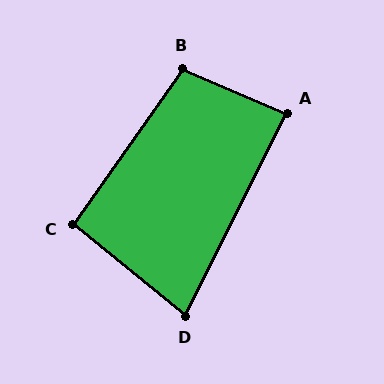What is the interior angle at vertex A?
Approximately 86 degrees (approximately right).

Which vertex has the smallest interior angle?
D, at approximately 78 degrees.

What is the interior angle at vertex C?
Approximately 94 degrees (approximately right).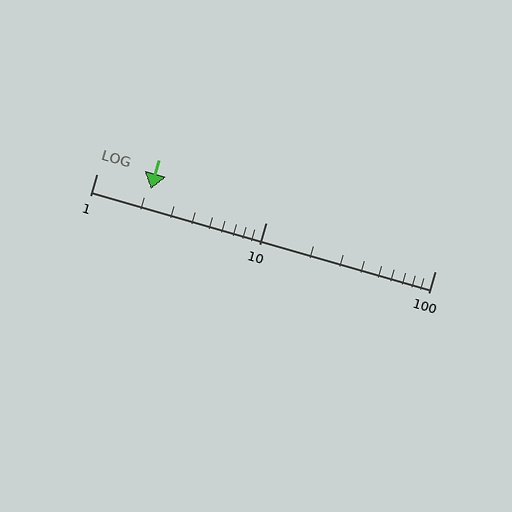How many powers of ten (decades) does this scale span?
The scale spans 2 decades, from 1 to 100.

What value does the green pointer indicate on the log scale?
The pointer indicates approximately 2.1.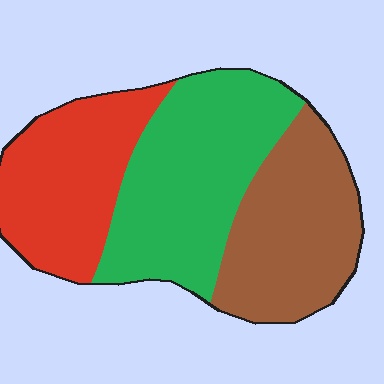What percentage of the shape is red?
Red covers around 30% of the shape.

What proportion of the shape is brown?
Brown takes up about one third (1/3) of the shape.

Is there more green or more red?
Green.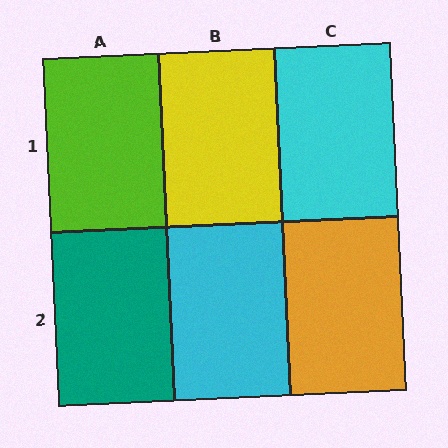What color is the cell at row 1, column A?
Lime.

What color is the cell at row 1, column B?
Yellow.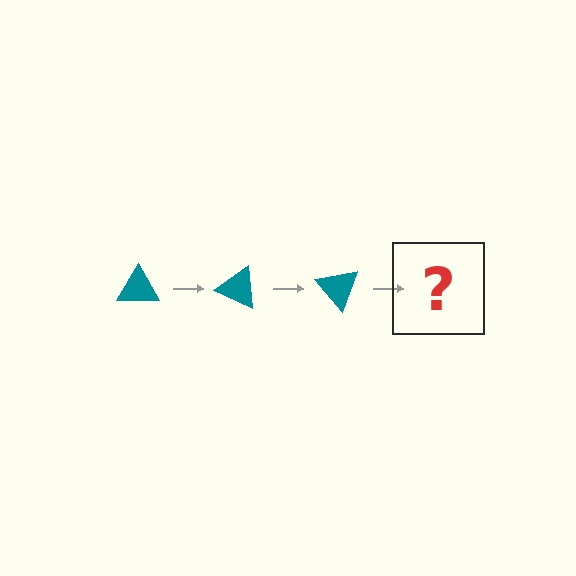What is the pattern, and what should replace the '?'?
The pattern is that the triangle rotates 25 degrees each step. The '?' should be a teal triangle rotated 75 degrees.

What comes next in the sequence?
The next element should be a teal triangle rotated 75 degrees.